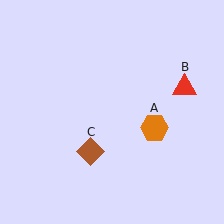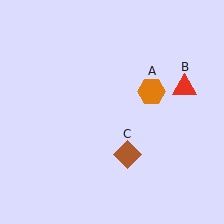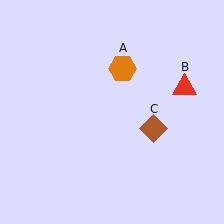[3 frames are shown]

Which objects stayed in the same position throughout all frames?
Red triangle (object B) remained stationary.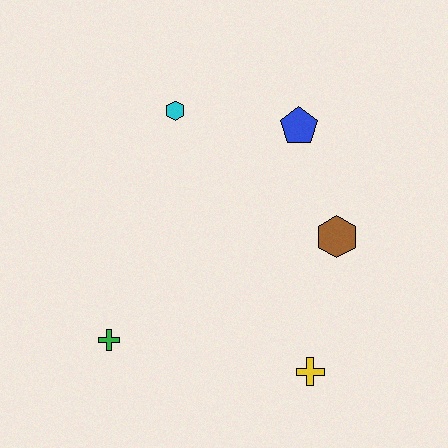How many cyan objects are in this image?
There is 1 cyan object.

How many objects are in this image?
There are 5 objects.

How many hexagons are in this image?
There are 2 hexagons.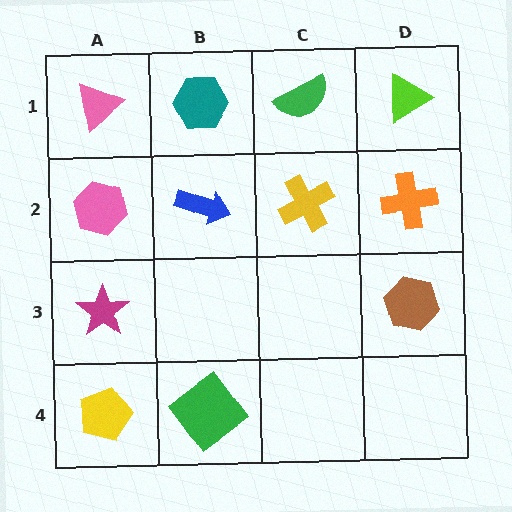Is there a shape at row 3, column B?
No, that cell is empty.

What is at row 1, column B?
A teal hexagon.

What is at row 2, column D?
An orange cross.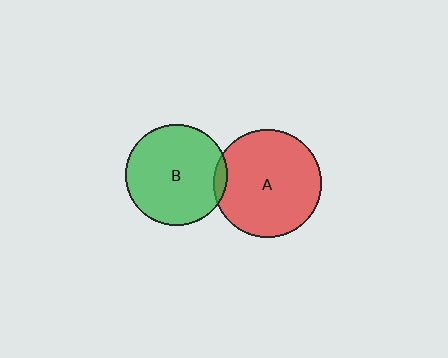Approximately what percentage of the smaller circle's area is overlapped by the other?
Approximately 5%.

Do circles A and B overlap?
Yes.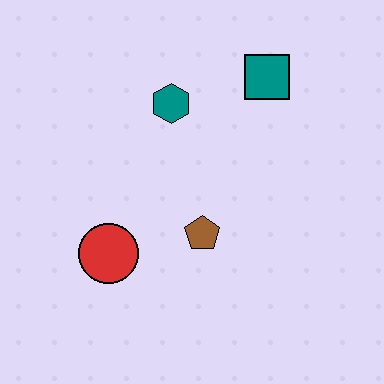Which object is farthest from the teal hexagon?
The red circle is farthest from the teal hexagon.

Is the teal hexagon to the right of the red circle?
Yes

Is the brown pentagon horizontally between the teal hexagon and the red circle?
No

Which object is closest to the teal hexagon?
The teal square is closest to the teal hexagon.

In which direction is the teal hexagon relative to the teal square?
The teal hexagon is to the left of the teal square.